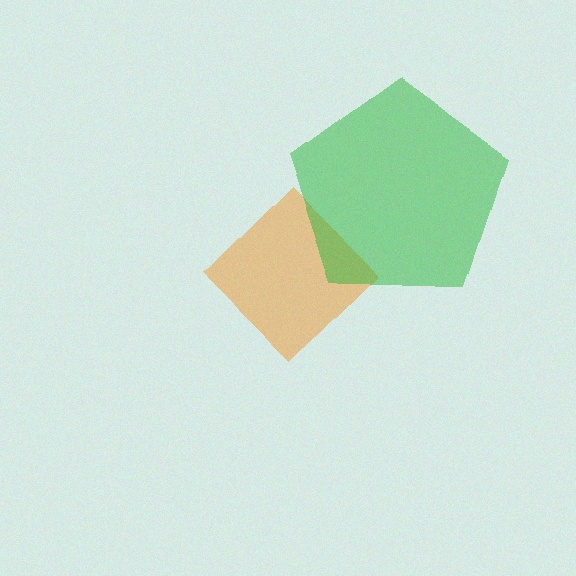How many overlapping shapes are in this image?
There are 2 overlapping shapes in the image.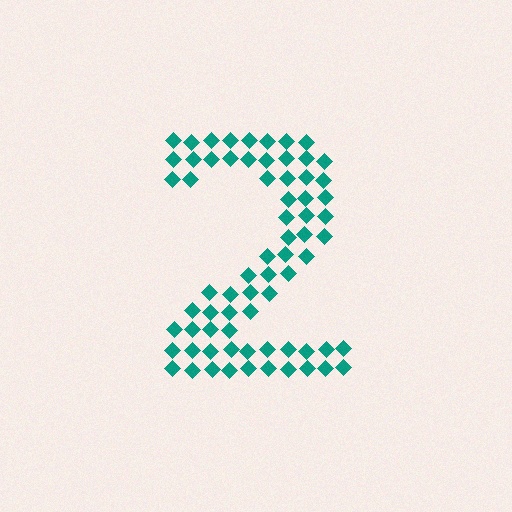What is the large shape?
The large shape is the digit 2.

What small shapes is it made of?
It is made of small diamonds.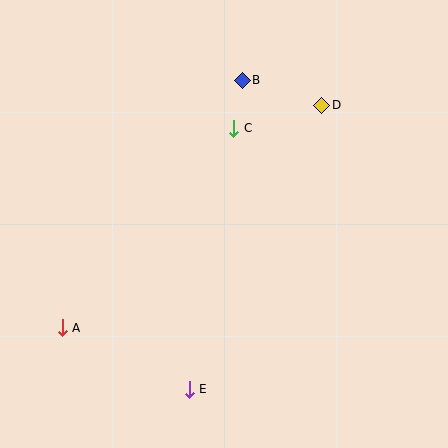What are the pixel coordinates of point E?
Point E is at (189, 389).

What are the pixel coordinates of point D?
Point D is at (322, 105).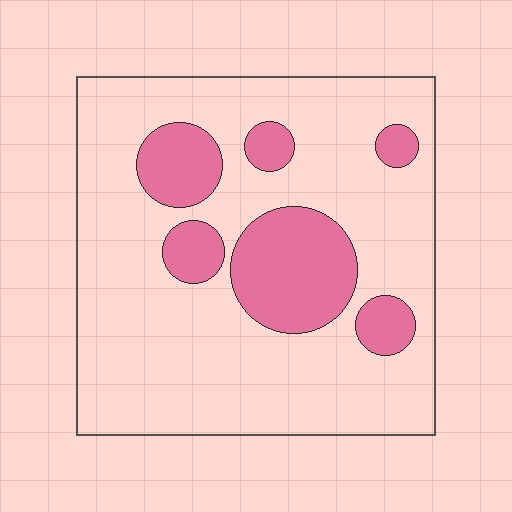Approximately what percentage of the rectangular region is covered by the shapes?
Approximately 20%.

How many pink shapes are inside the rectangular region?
6.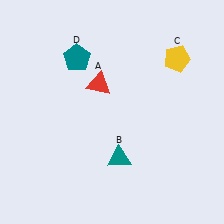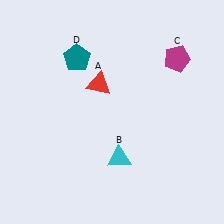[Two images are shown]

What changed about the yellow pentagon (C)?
In Image 1, C is yellow. In Image 2, it changed to magenta.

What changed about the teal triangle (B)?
In Image 1, B is teal. In Image 2, it changed to cyan.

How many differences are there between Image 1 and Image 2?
There are 2 differences between the two images.